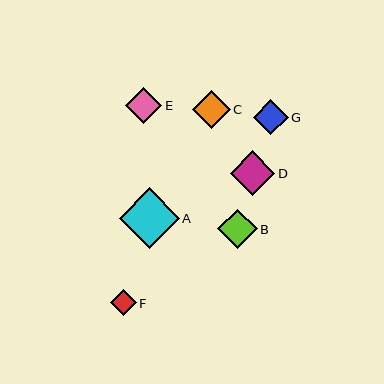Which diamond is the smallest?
Diamond F is the smallest with a size of approximately 26 pixels.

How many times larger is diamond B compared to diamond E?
Diamond B is approximately 1.1 times the size of diamond E.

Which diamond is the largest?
Diamond A is the largest with a size of approximately 60 pixels.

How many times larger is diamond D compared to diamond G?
Diamond D is approximately 1.3 times the size of diamond G.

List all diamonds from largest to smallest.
From largest to smallest: A, D, B, C, E, G, F.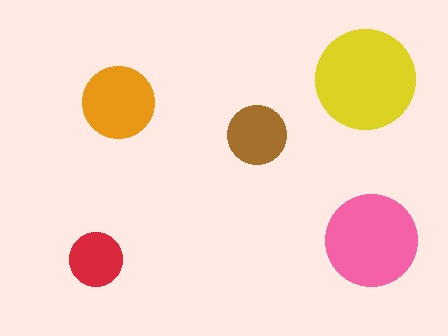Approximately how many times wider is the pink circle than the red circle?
About 1.5 times wider.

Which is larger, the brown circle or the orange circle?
The orange one.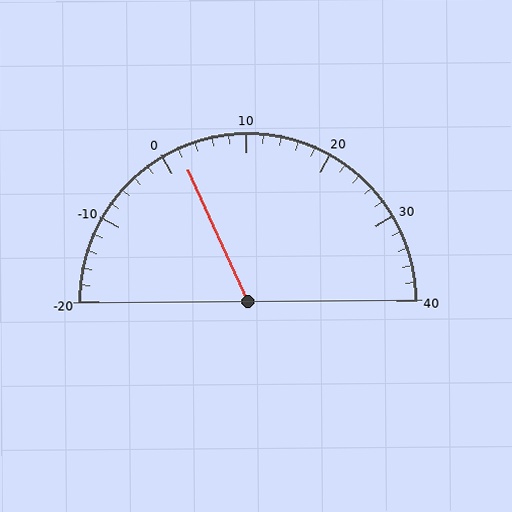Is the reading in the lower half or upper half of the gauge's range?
The reading is in the lower half of the range (-20 to 40).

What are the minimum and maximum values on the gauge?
The gauge ranges from -20 to 40.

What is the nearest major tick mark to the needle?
The nearest major tick mark is 0.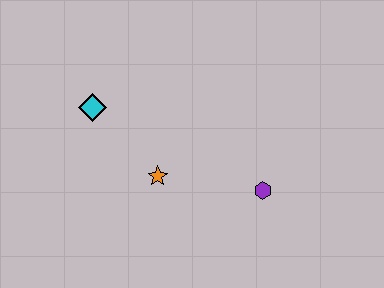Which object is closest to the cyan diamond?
The orange star is closest to the cyan diamond.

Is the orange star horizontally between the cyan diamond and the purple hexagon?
Yes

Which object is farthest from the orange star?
The purple hexagon is farthest from the orange star.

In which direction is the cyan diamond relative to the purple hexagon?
The cyan diamond is to the left of the purple hexagon.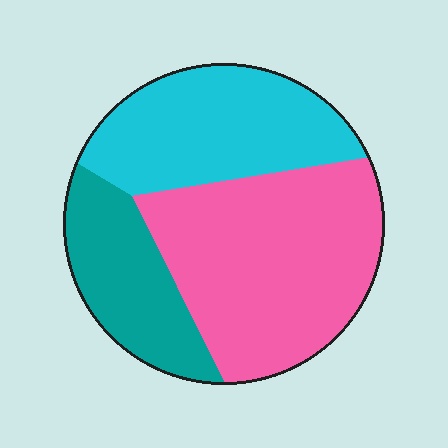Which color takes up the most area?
Pink, at roughly 45%.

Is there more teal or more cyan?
Cyan.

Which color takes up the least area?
Teal, at roughly 20%.